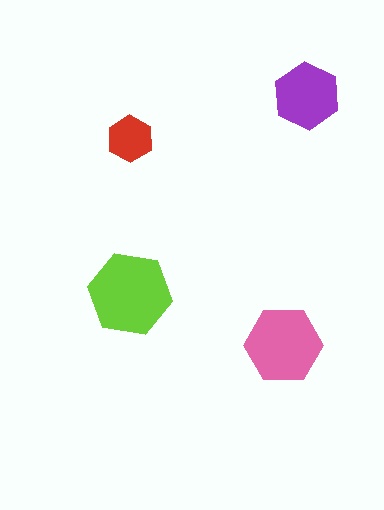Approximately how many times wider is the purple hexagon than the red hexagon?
About 1.5 times wider.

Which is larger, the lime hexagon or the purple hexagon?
The lime one.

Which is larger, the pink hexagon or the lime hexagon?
The lime one.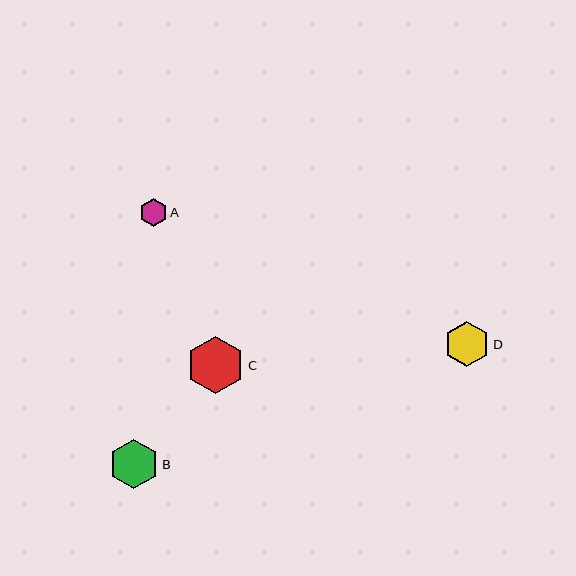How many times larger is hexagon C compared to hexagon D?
Hexagon C is approximately 1.3 times the size of hexagon D.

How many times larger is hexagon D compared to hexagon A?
Hexagon D is approximately 1.6 times the size of hexagon A.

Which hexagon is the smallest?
Hexagon A is the smallest with a size of approximately 28 pixels.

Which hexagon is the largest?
Hexagon C is the largest with a size of approximately 57 pixels.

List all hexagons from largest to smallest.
From largest to smallest: C, B, D, A.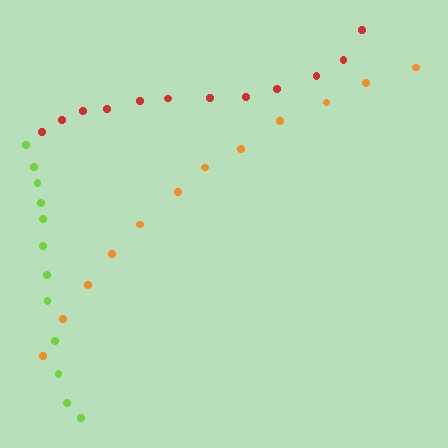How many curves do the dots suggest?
There are 3 distinct paths.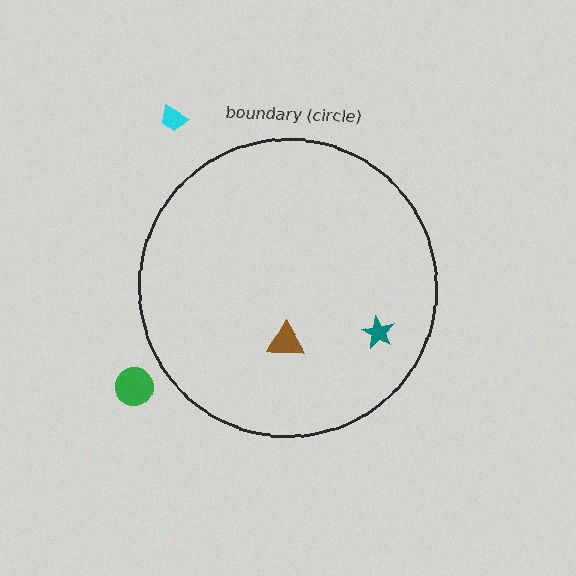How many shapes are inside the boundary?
2 inside, 2 outside.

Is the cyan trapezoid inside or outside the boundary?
Outside.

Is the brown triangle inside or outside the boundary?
Inside.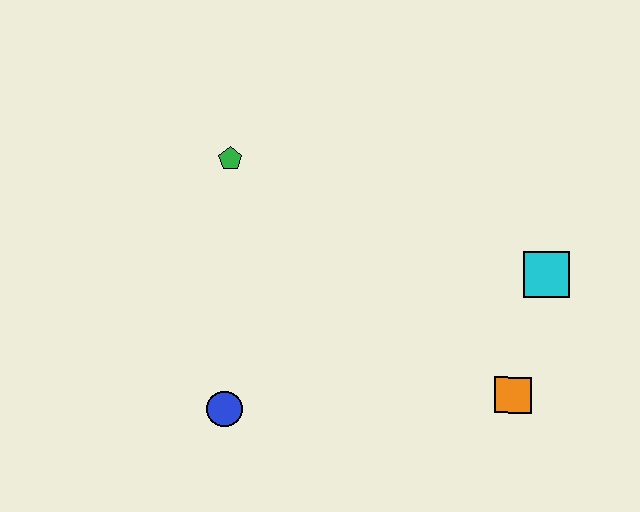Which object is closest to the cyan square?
The orange square is closest to the cyan square.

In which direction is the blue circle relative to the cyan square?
The blue circle is to the left of the cyan square.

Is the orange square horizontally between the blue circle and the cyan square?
Yes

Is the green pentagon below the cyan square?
No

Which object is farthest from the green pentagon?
The orange square is farthest from the green pentagon.